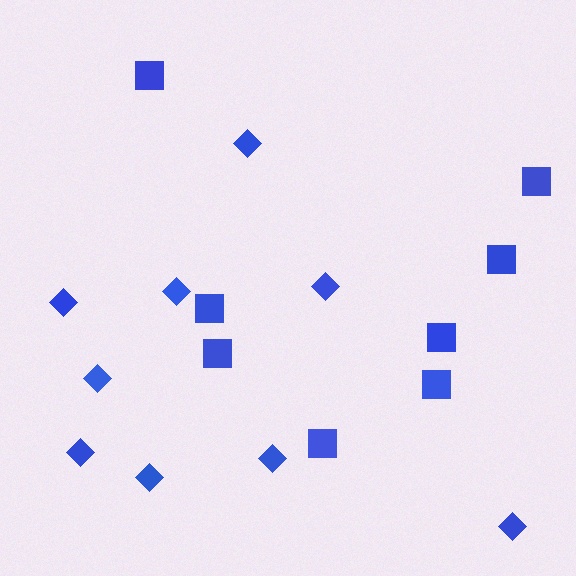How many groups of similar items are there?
There are 2 groups: one group of squares (8) and one group of diamonds (9).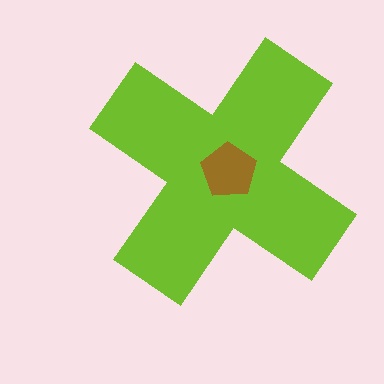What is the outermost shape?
The lime cross.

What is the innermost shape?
The brown pentagon.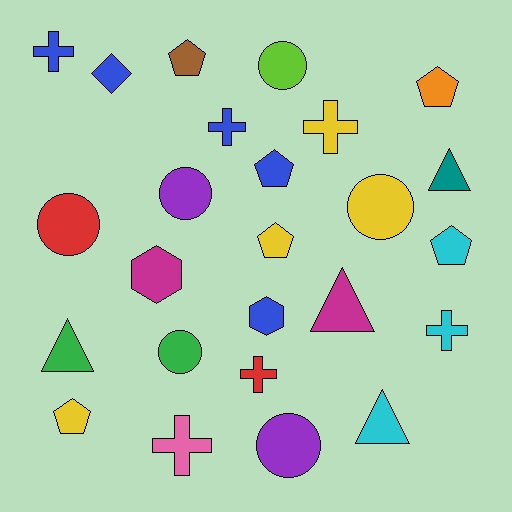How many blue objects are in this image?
There are 5 blue objects.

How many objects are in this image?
There are 25 objects.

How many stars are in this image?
There are no stars.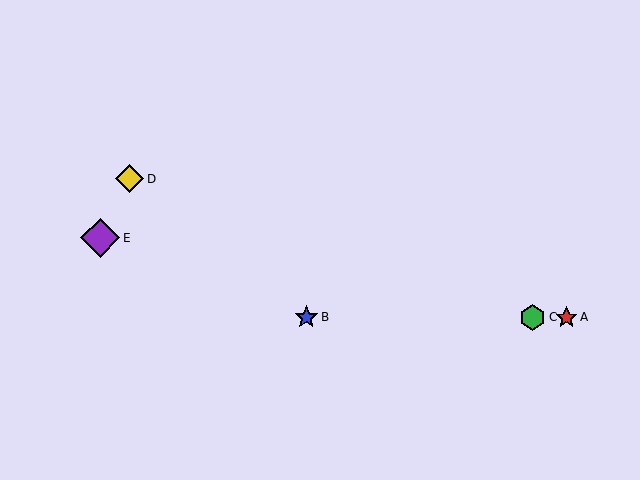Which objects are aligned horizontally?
Objects A, B, C are aligned horizontally.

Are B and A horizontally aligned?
Yes, both are at y≈317.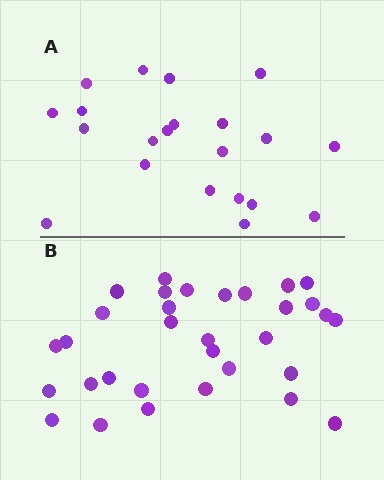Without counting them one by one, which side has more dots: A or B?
Region B (the bottom region) has more dots.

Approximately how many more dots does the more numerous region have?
Region B has roughly 12 or so more dots than region A.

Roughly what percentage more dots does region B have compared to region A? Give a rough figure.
About 50% more.